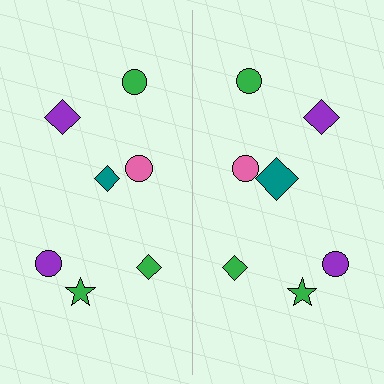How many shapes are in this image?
There are 14 shapes in this image.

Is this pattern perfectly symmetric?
No, the pattern is not perfectly symmetric. The teal diamond on the right side has a different size than its mirror counterpart.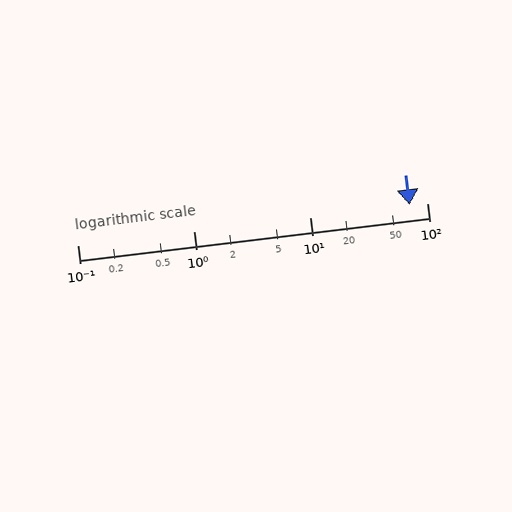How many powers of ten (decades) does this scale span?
The scale spans 3 decades, from 0.1 to 100.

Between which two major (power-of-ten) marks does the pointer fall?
The pointer is between 10 and 100.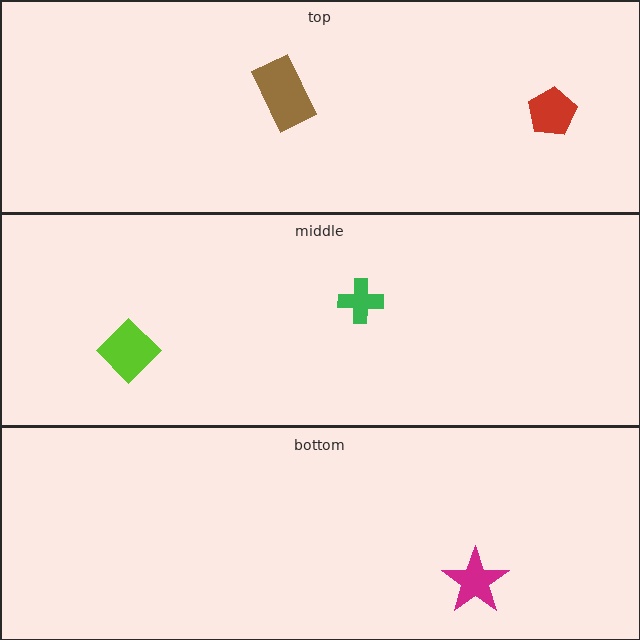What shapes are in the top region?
The brown rectangle, the red pentagon.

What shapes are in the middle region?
The lime diamond, the green cross.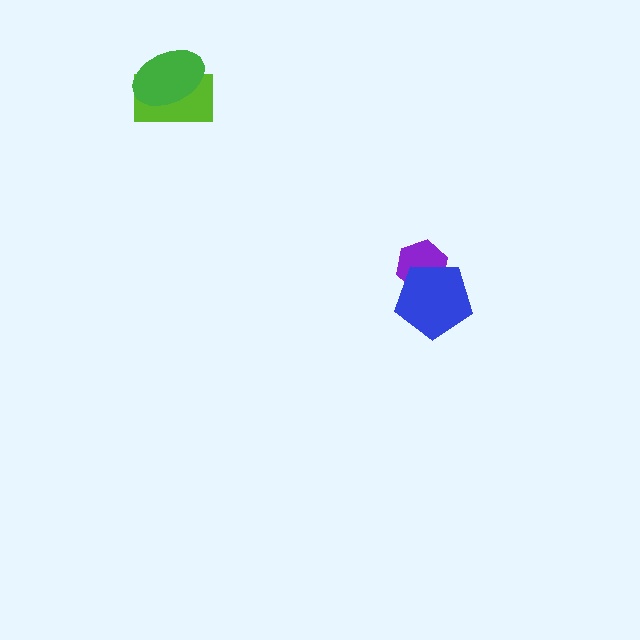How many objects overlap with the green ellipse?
1 object overlaps with the green ellipse.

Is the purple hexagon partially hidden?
Yes, it is partially covered by another shape.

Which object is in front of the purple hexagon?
The blue pentagon is in front of the purple hexagon.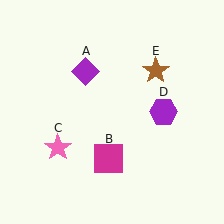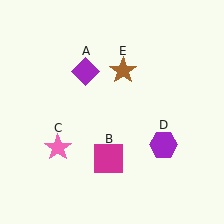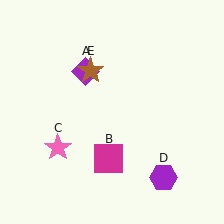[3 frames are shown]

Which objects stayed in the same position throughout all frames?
Purple diamond (object A) and magenta square (object B) and pink star (object C) remained stationary.